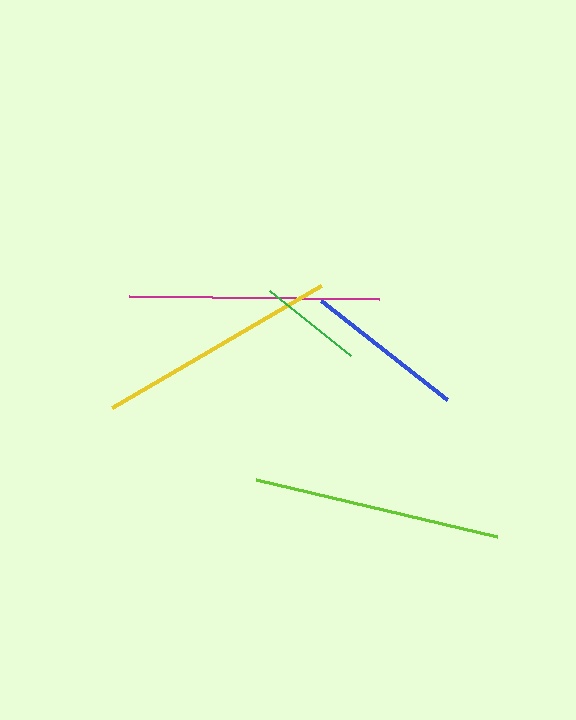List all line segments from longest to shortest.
From longest to shortest: magenta, lime, yellow, blue, green.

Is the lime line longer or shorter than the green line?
The lime line is longer than the green line.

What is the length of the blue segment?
The blue segment is approximately 160 pixels long.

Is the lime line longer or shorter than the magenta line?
The magenta line is longer than the lime line.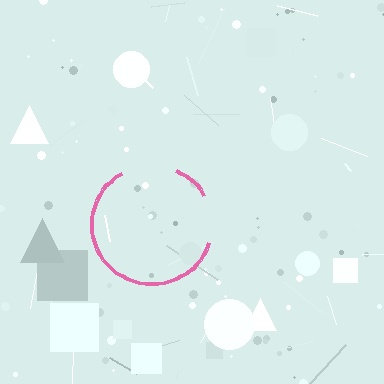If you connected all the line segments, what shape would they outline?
They would outline a circle.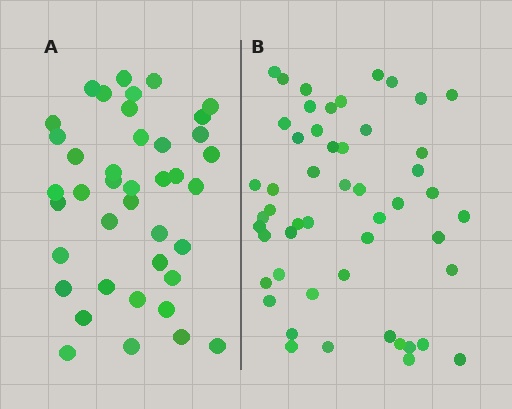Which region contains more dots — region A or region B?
Region B (the right region) has more dots.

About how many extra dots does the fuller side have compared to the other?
Region B has roughly 12 or so more dots than region A.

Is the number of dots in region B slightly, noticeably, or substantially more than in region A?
Region B has noticeably more, but not dramatically so. The ratio is roughly 1.3 to 1.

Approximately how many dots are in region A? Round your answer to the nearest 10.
About 40 dots.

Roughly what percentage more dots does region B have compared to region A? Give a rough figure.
About 30% more.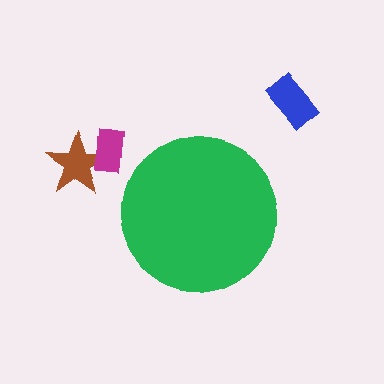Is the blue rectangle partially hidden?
No, the blue rectangle is fully visible.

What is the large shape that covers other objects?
A green circle.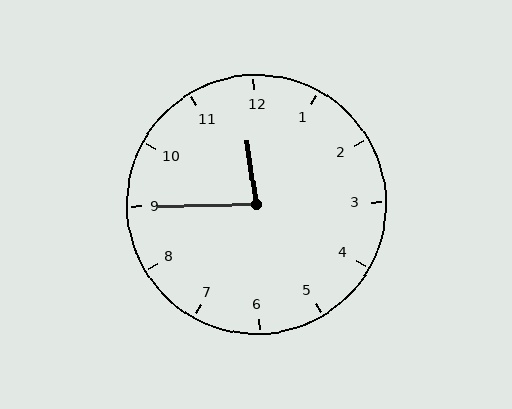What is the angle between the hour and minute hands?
Approximately 82 degrees.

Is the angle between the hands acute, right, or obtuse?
It is acute.